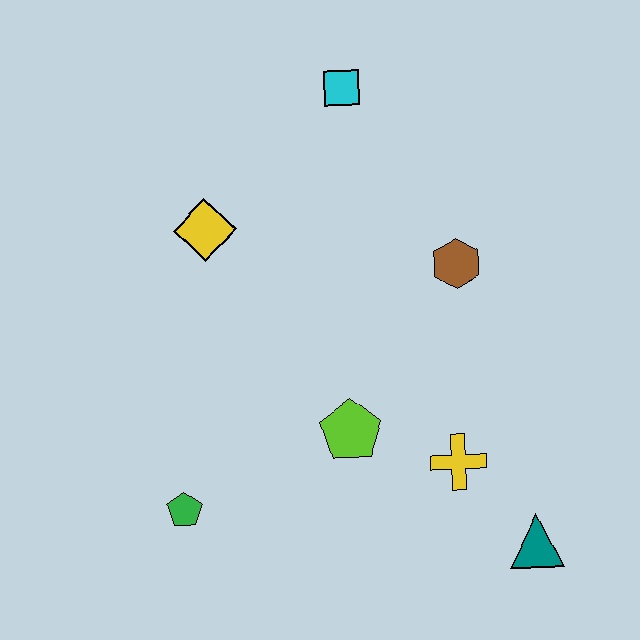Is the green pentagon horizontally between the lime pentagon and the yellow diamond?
No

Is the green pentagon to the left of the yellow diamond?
Yes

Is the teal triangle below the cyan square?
Yes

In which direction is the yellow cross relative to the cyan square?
The yellow cross is below the cyan square.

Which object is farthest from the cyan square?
The teal triangle is farthest from the cyan square.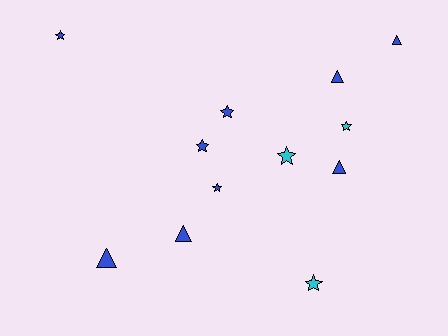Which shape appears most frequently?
Star, with 7 objects.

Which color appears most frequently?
Blue, with 9 objects.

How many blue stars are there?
There are 4 blue stars.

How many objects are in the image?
There are 12 objects.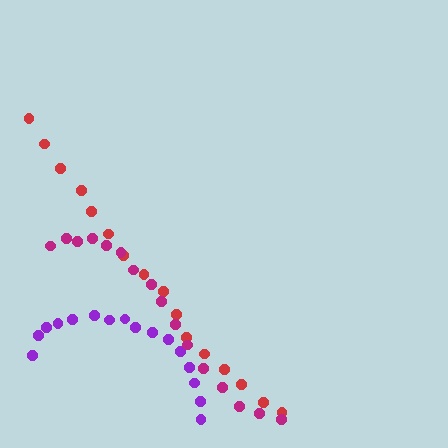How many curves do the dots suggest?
There are 3 distinct paths.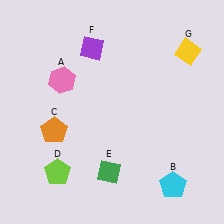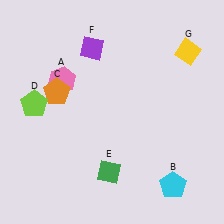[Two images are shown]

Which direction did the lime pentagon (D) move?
The lime pentagon (D) moved up.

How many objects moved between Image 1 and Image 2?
2 objects moved between the two images.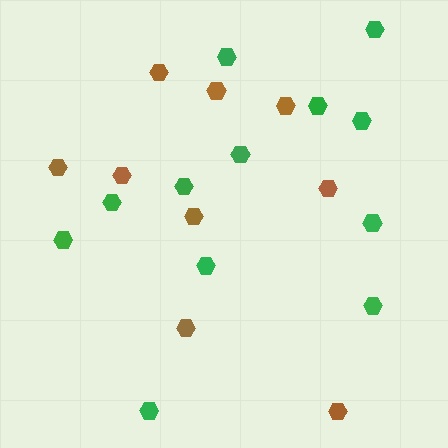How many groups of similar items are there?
There are 2 groups: one group of brown hexagons (9) and one group of green hexagons (12).